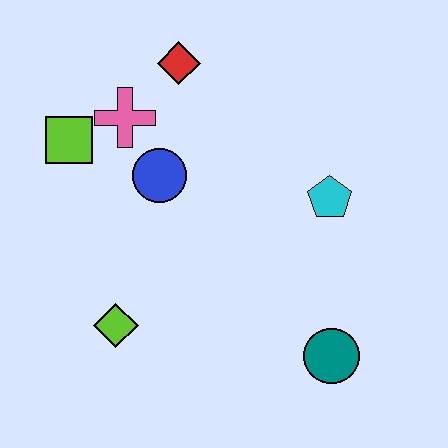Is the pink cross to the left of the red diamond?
Yes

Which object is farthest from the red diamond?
The teal circle is farthest from the red diamond.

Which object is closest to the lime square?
The pink cross is closest to the lime square.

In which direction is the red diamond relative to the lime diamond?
The red diamond is above the lime diamond.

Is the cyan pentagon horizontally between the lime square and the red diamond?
No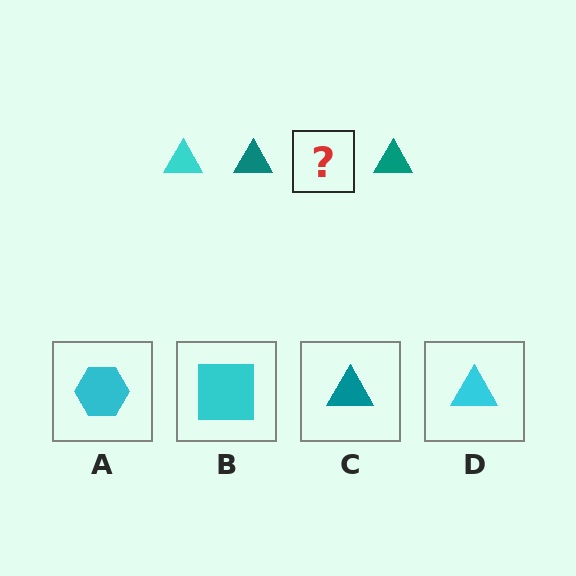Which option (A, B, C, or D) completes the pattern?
D.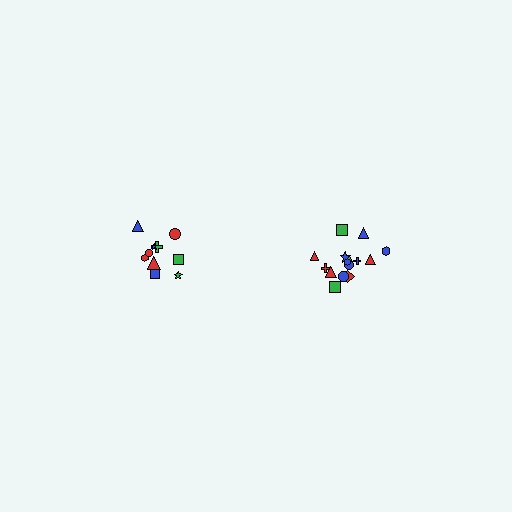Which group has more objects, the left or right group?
The right group.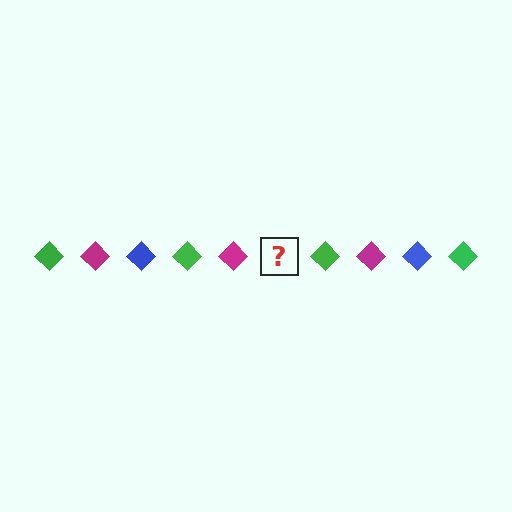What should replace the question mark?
The question mark should be replaced with a blue diamond.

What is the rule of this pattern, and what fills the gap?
The rule is that the pattern cycles through green, magenta, blue diamonds. The gap should be filled with a blue diamond.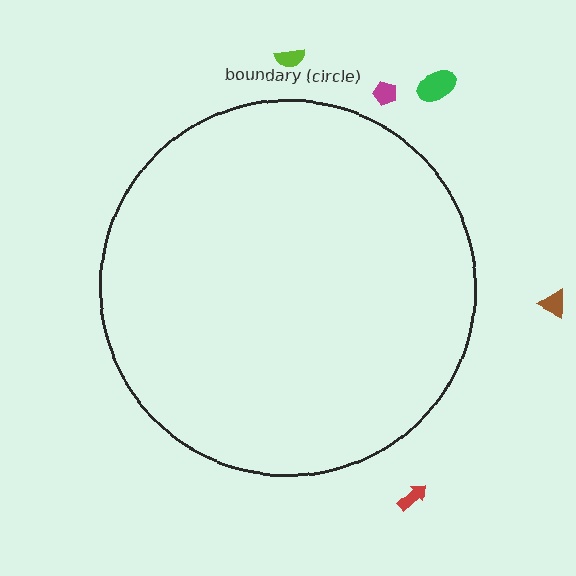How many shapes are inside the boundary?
0 inside, 5 outside.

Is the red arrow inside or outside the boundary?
Outside.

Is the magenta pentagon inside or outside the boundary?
Outside.